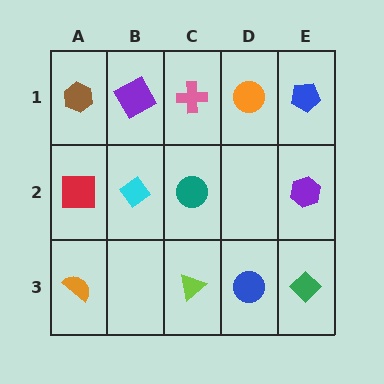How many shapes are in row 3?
4 shapes.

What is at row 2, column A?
A red square.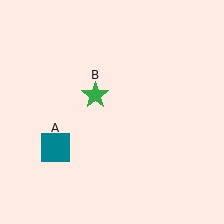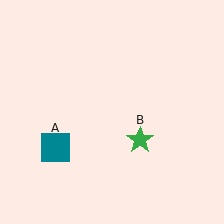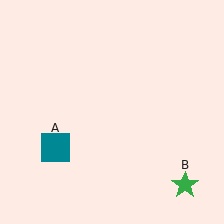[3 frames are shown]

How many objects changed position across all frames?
1 object changed position: green star (object B).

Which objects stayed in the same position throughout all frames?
Teal square (object A) remained stationary.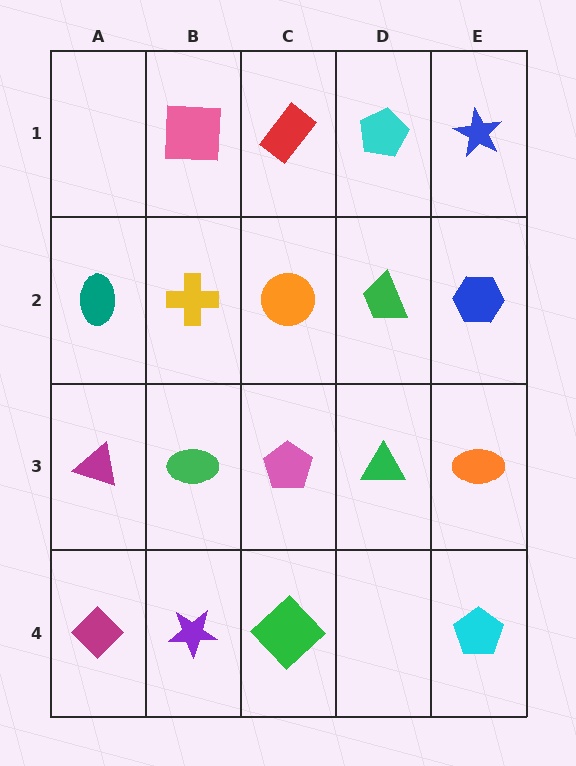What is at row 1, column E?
A blue star.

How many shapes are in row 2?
5 shapes.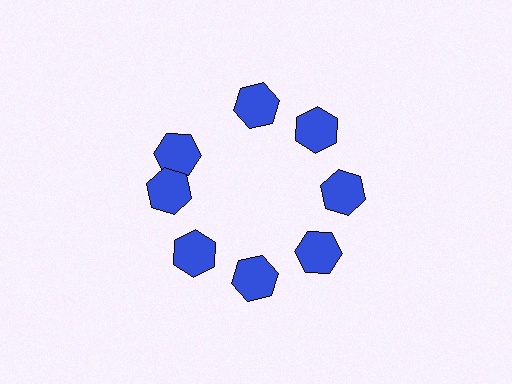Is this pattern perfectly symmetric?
No. The 8 blue hexagons are arranged in a ring, but one element near the 10 o'clock position is rotated out of alignment along the ring, breaking the 8-fold rotational symmetry.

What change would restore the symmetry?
The symmetry would be restored by rotating it back into even spacing with its neighbors so that all 8 hexagons sit at equal angles and equal distance from the center.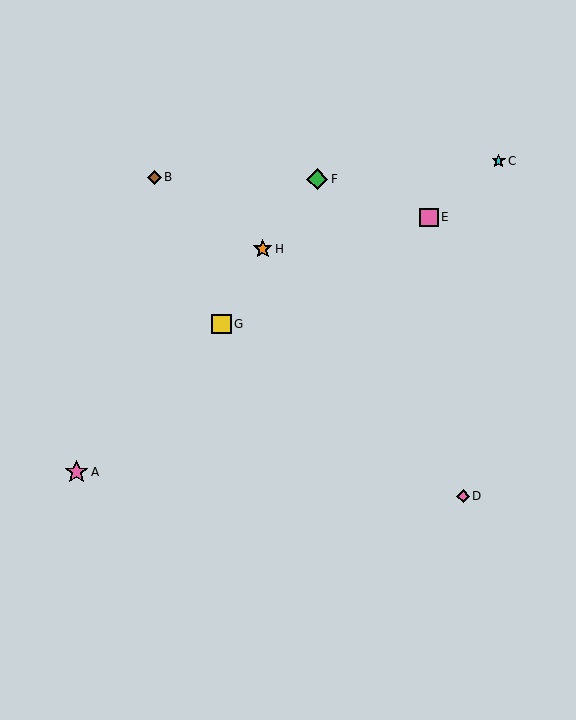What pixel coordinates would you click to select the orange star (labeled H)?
Click at (263, 249) to select the orange star H.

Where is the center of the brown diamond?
The center of the brown diamond is at (154, 177).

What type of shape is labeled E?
Shape E is a pink square.